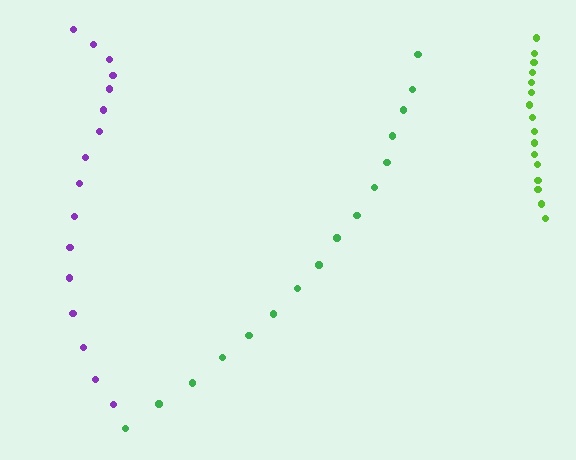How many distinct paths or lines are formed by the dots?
There are 3 distinct paths.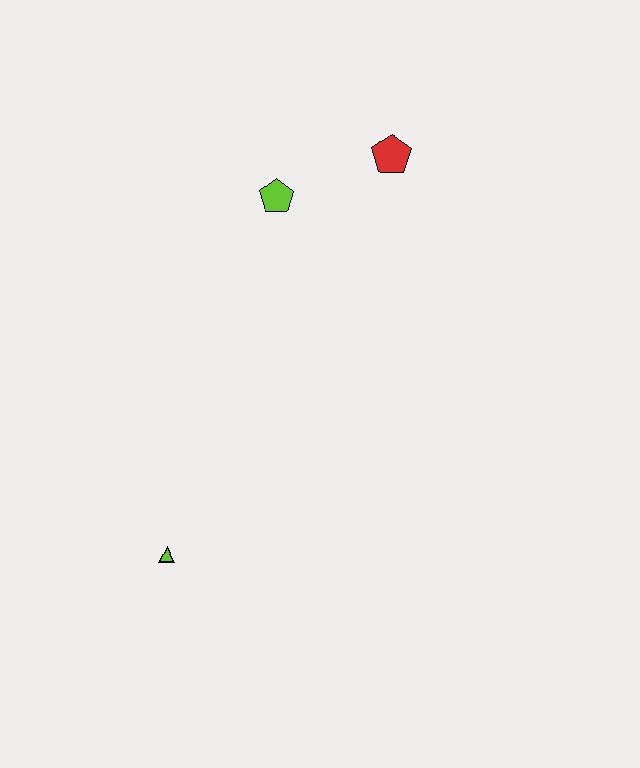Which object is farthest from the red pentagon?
The lime triangle is farthest from the red pentagon.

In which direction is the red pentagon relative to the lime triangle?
The red pentagon is above the lime triangle.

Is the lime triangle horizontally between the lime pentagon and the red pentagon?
No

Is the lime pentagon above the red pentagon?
No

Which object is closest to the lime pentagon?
The red pentagon is closest to the lime pentagon.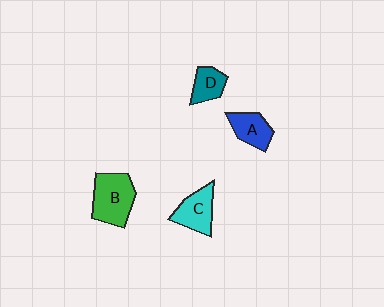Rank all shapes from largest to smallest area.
From largest to smallest: B (green), C (cyan), A (blue), D (teal).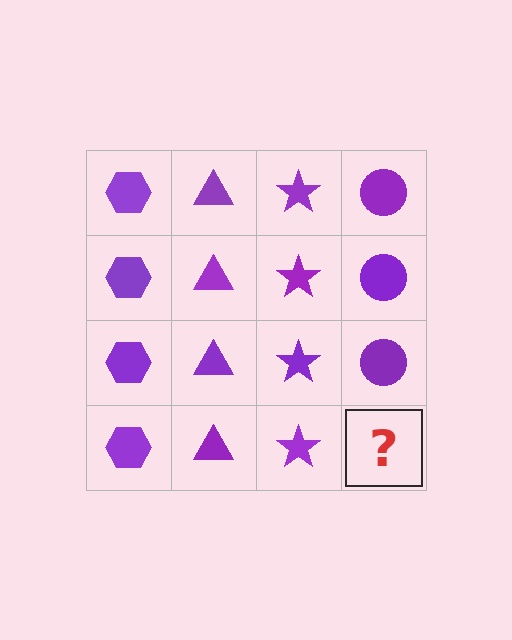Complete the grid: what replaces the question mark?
The question mark should be replaced with a purple circle.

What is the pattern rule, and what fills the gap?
The rule is that each column has a consistent shape. The gap should be filled with a purple circle.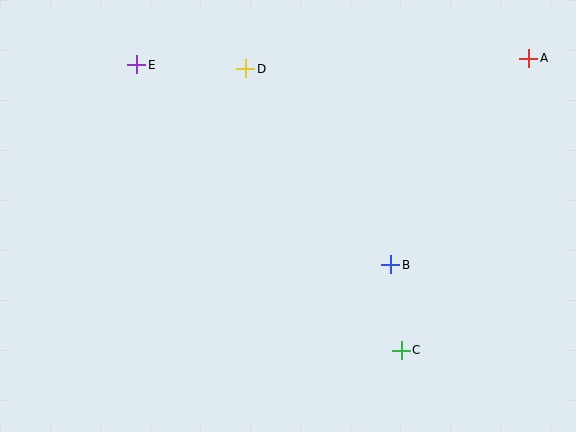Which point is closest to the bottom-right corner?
Point C is closest to the bottom-right corner.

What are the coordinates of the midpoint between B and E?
The midpoint between B and E is at (264, 165).